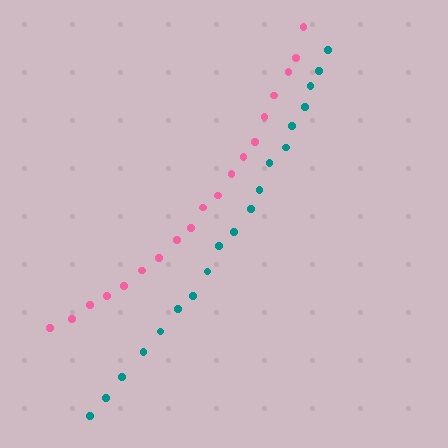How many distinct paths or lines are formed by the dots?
There are 2 distinct paths.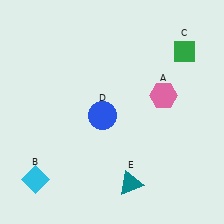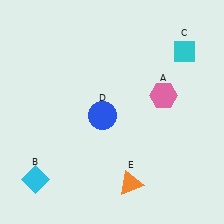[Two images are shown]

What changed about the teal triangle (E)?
In Image 1, E is teal. In Image 2, it changed to orange.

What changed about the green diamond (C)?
In Image 1, C is green. In Image 2, it changed to cyan.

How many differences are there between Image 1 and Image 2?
There are 2 differences between the two images.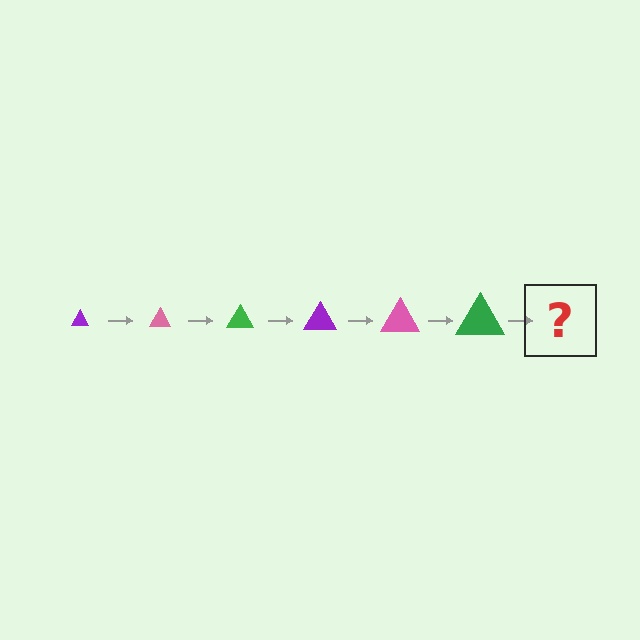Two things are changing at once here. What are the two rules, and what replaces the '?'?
The two rules are that the triangle grows larger each step and the color cycles through purple, pink, and green. The '?' should be a purple triangle, larger than the previous one.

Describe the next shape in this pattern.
It should be a purple triangle, larger than the previous one.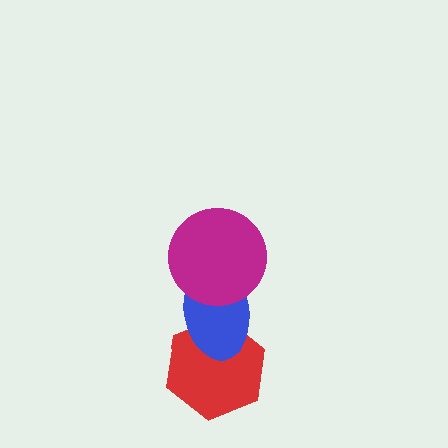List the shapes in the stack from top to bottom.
From top to bottom: the magenta circle, the blue ellipse, the red hexagon.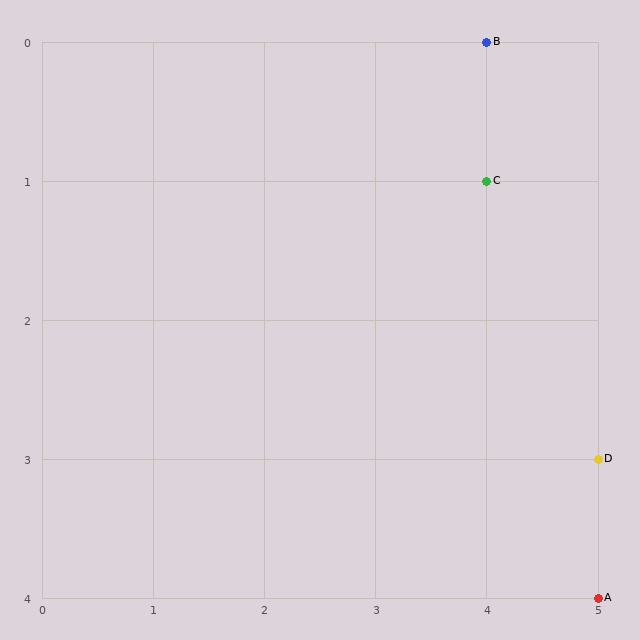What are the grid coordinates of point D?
Point D is at grid coordinates (5, 3).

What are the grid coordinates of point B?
Point B is at grid coordinates (4, 0).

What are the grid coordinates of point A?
Point A is at grid coordinates (5, 4).